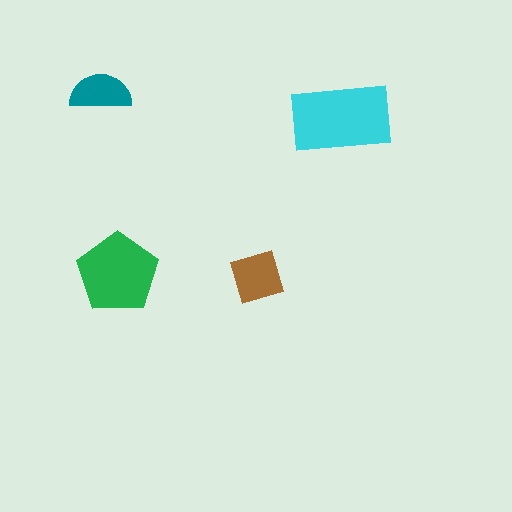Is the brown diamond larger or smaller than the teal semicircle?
Larger.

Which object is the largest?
The cyan rectangle.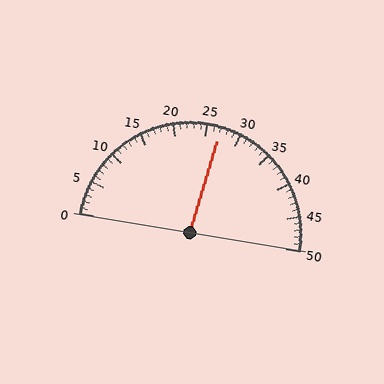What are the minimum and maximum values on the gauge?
The gauge ranges from 0 to 50.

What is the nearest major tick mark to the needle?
The nearest major tick mark is 25.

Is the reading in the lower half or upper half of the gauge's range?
The reading is in the upper half of the range (0 to 50).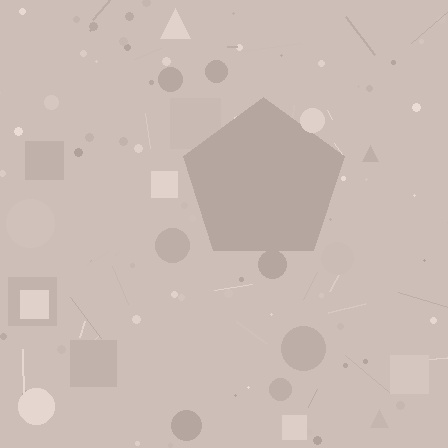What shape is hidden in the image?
A pentagon is hidden in the image.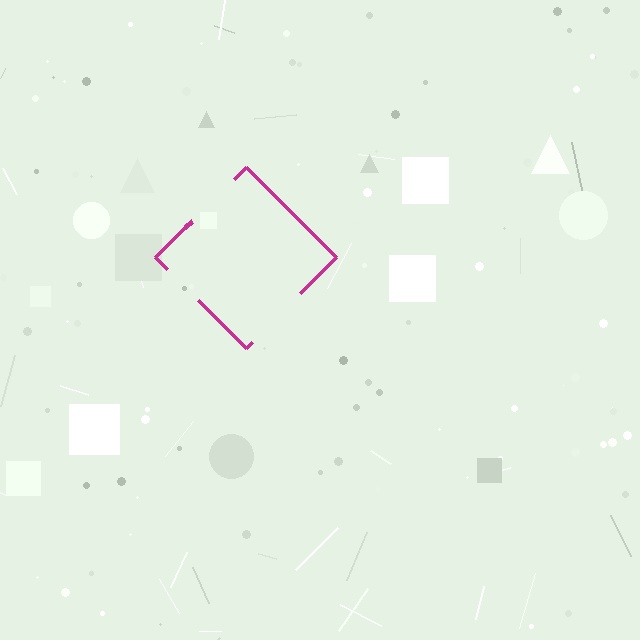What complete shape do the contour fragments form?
The contour fragments form a diamond.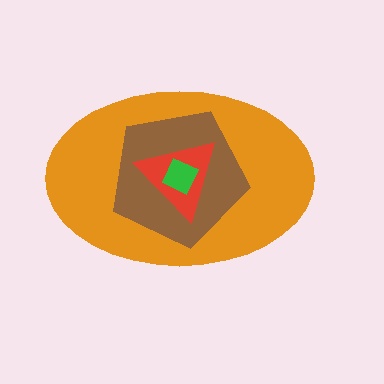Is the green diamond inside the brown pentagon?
Yes.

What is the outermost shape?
The orange ellipse.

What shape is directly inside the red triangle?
The green diamond.